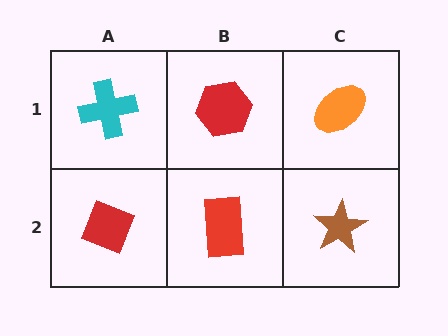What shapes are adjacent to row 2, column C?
An orange ellipse (row 1, column C), a red rectangle (row 2, column B).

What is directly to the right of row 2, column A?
A red rectangle.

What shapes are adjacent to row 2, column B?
A red hexagon (row 1, column B), a red diamond (row 2, column A), a brown star (row 2, column C).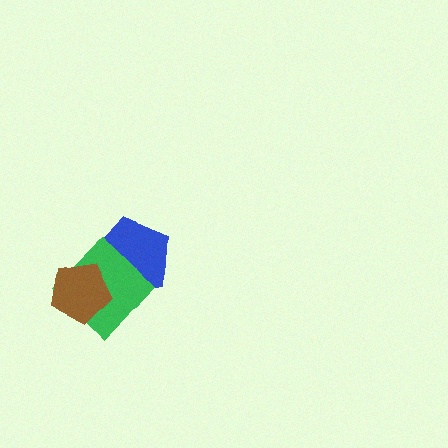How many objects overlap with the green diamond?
2 objects overlap with the green diamond.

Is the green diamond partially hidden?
Yes, it is partially covered by another shape.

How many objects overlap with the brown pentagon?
2 objects overlap with the brown pentagon.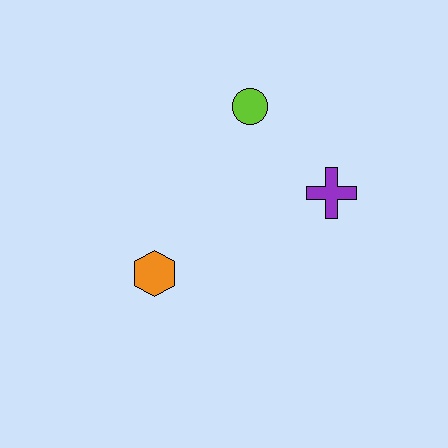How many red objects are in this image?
There are no red objects.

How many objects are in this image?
There are 3 objects.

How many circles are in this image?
There is 1 circle.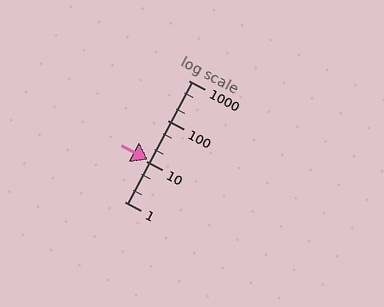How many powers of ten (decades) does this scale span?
The scale spans 3 decades, from 1 to 1000.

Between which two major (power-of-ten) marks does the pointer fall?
The pointer is between 10 and 100.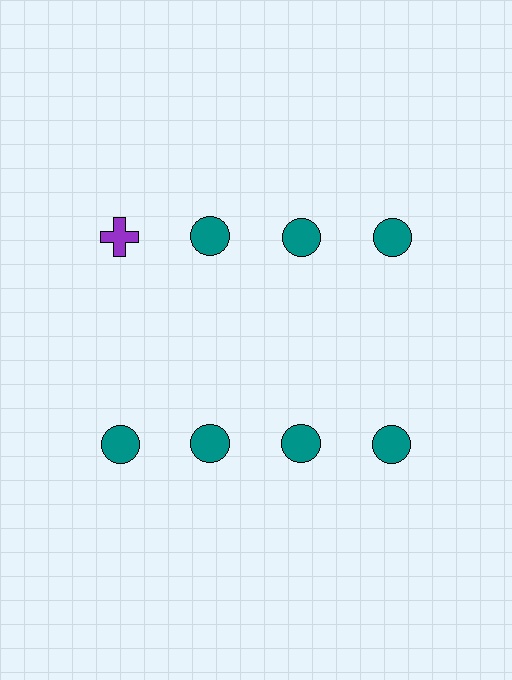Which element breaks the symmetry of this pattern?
The purple cross in the top row, leftmost column breaks the symmetry. All other shapes are teal circles.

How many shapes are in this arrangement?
There are 8 shapes arranged in a grid pattern.